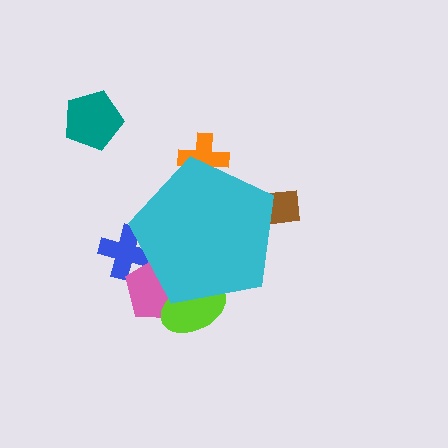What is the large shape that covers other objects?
A cyan pentagon.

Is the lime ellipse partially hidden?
Yes, the lime ellipse is partially hidden behind the cyan pentagon.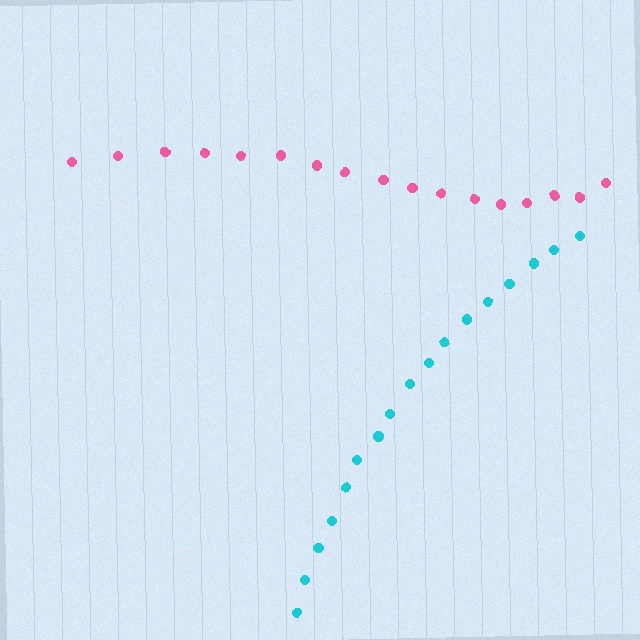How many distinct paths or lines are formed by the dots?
There are 2 distinct paths.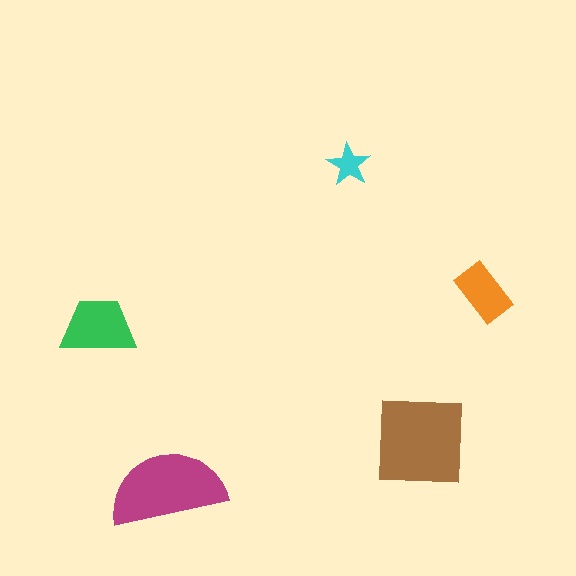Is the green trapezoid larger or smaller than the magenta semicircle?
Smaller.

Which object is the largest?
The brown square.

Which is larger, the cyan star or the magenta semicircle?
The magenta semicircle.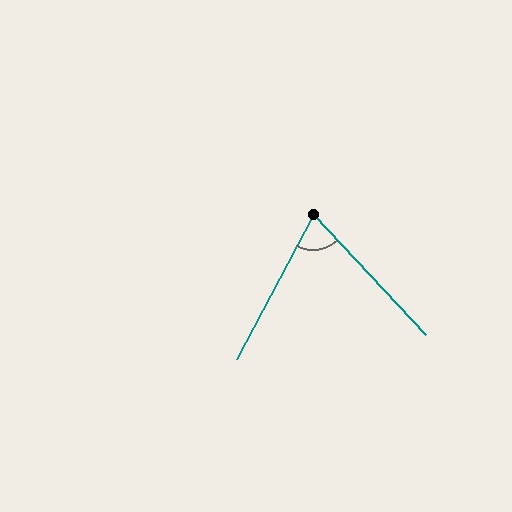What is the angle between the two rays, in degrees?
Approximately 71 degrees.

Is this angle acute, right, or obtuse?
It is acute.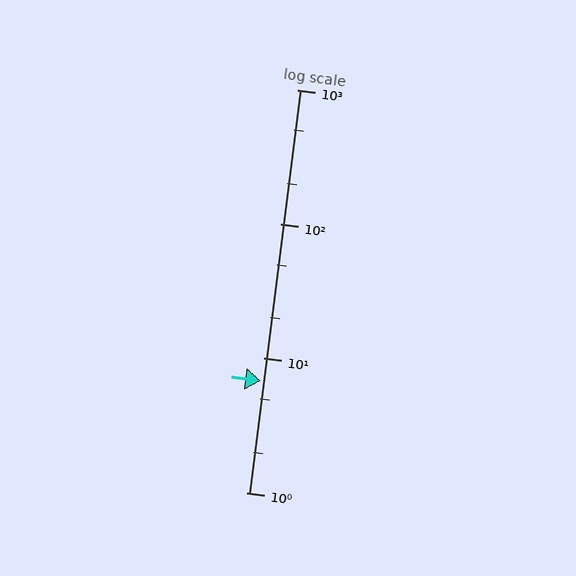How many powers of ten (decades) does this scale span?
The scale spans 3 decades, from 1 to 1000.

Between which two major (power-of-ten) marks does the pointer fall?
The pointer is between 1 and 10.